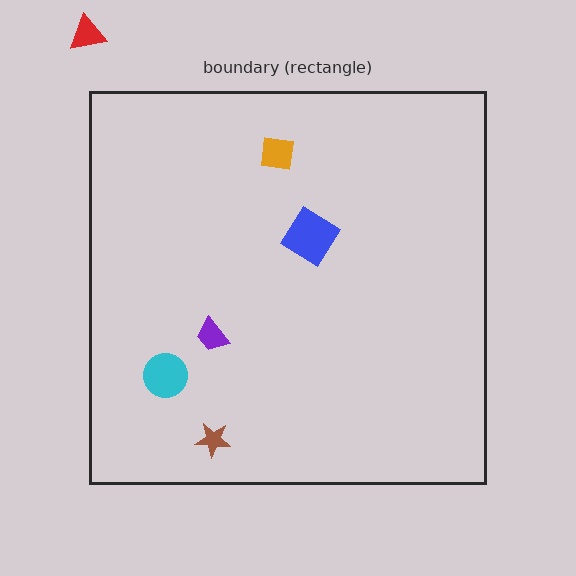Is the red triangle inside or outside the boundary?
Outside.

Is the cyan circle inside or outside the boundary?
Inside.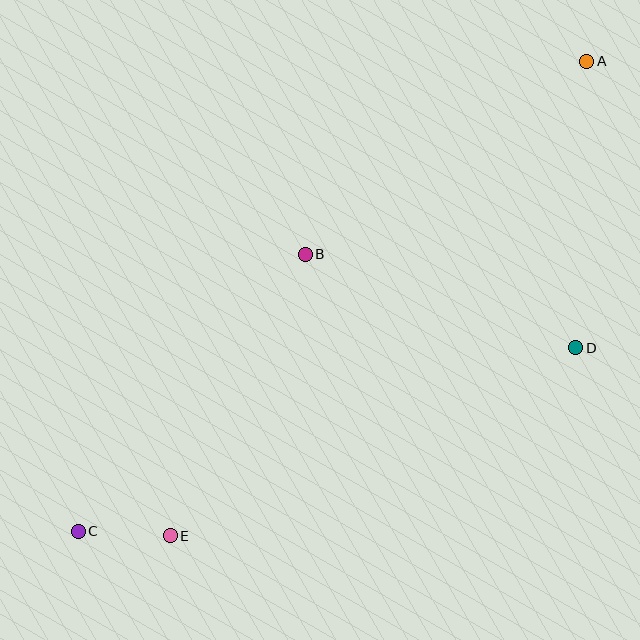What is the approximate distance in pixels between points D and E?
The distance between D and E is approximately 447 pixels.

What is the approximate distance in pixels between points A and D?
The distance between A and D is approximately 287 pixels.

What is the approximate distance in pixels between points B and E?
The distance between B and E is approximately 312 pixels.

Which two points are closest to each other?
Points C and E are closest to each other.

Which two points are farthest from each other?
Points A and C are farthest from each other.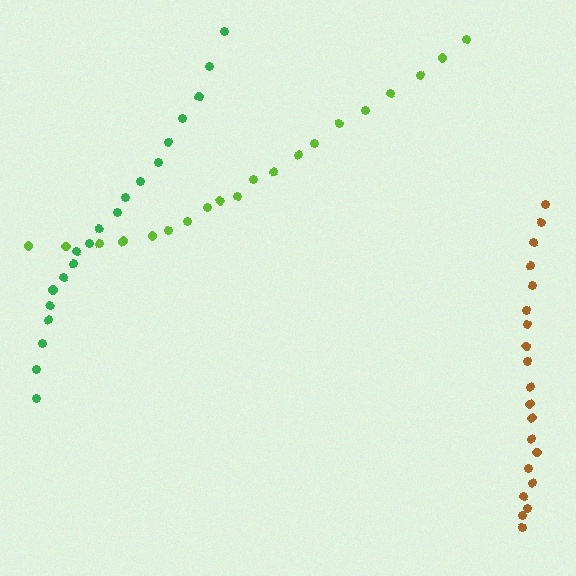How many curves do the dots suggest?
There are 3 distinct paths.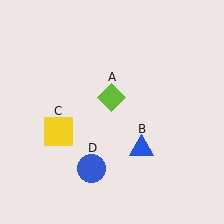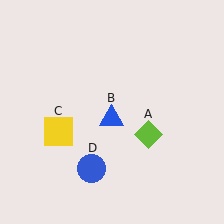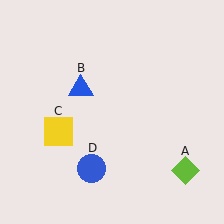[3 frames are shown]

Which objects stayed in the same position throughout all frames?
Yellow square (object C) and blue circle (object D) remained stationary.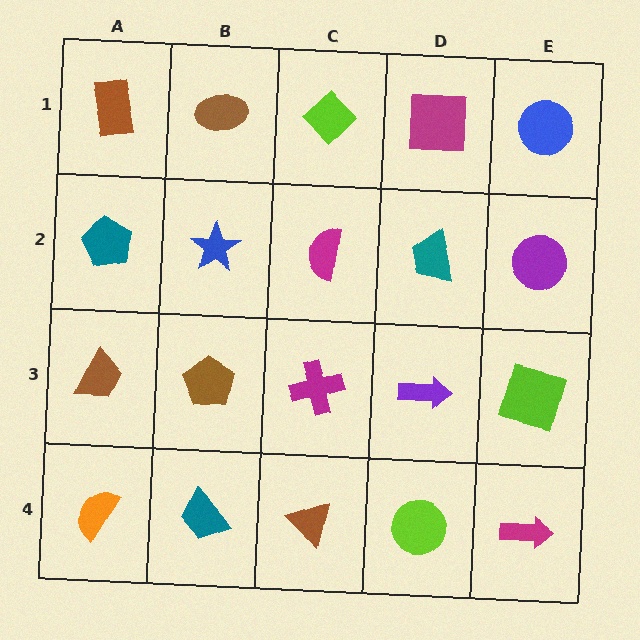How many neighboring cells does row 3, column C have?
4.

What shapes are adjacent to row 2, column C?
A lime diamond (row 1, column C), a magenta cross (row 3, column C), a blue star (row 2, column B), a teal trapezoid (row 2, column D).